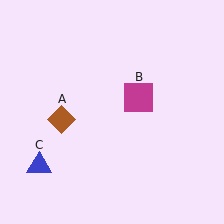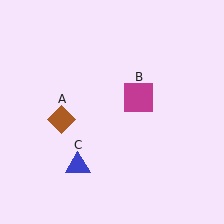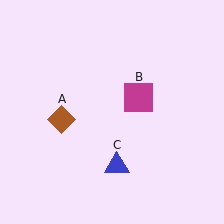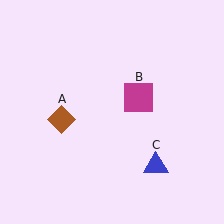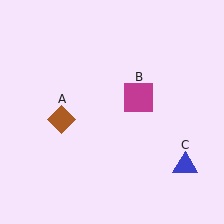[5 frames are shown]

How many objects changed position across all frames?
1 object changed position: blue triangle (object C).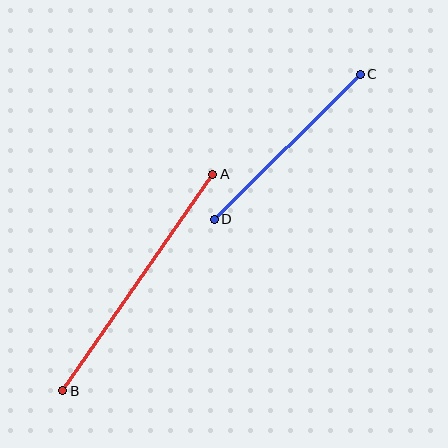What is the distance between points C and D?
The distance is approximately 206 pixels.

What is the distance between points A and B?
The distance is approximately 263 pixels.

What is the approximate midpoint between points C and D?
The midpoint is at approximately (287, 147) pixels.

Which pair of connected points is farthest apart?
Points A and B are farthest apart.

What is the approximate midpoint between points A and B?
The midpoint is at approximately (138, 283) pixels.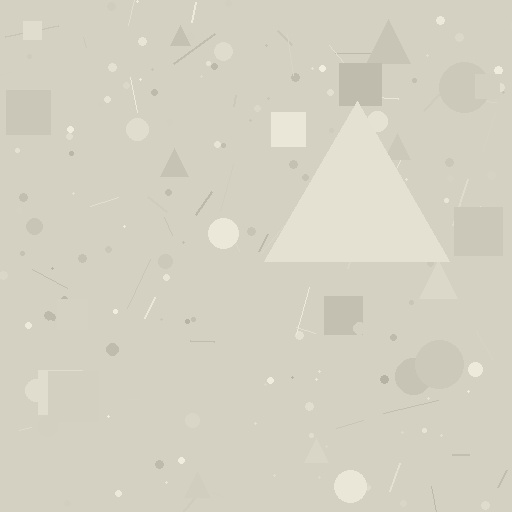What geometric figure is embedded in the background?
A triangle is embedded in the background.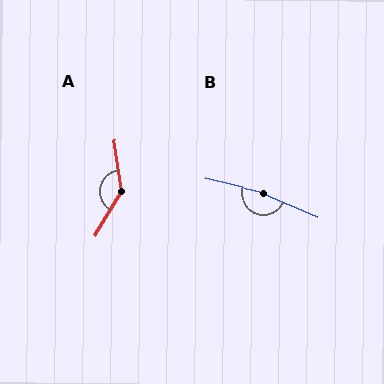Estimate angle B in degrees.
Approximately 170 degrees.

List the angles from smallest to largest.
A (141°), B (170°).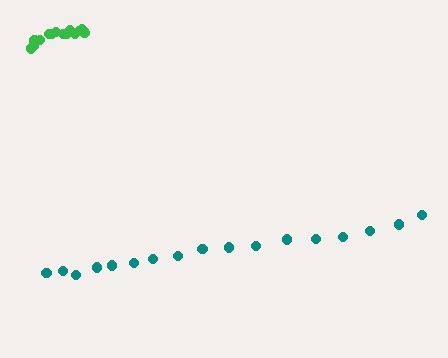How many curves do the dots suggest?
There are 2 distinct paths.